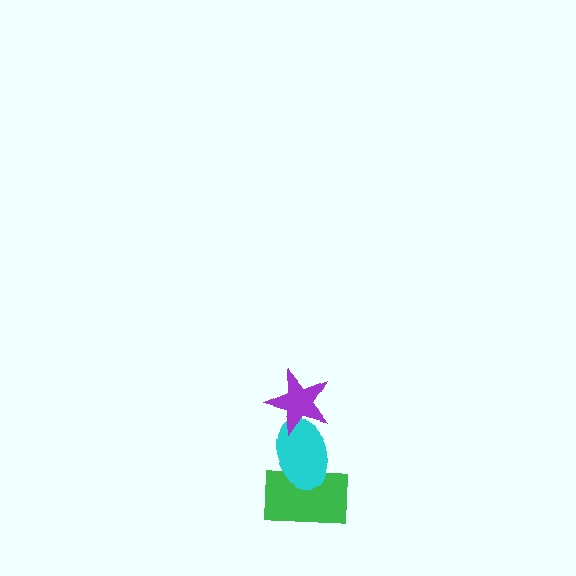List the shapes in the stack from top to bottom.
From top to bottom: the purple star, the cyan ellipse, the green rectangle.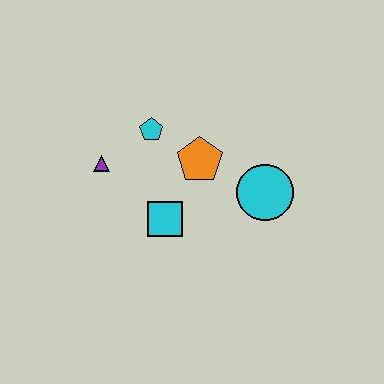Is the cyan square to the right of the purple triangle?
Yes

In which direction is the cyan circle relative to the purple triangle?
The cyan circle is to the right of the purple triangle.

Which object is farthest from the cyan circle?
The purple triangle is farthest from the cyan circle.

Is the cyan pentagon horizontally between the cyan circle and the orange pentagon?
No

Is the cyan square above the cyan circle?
No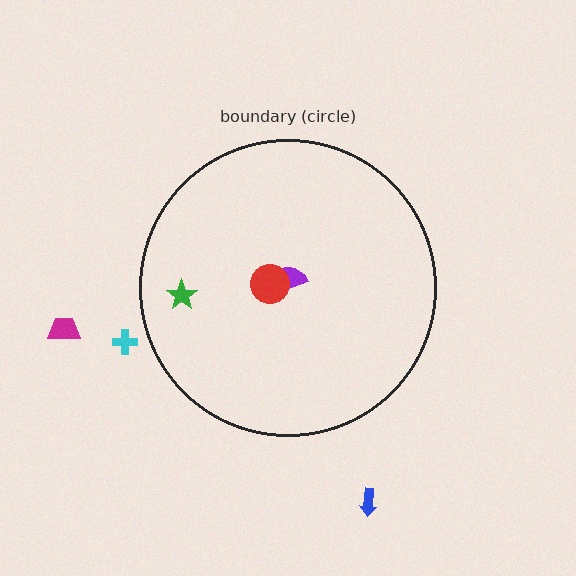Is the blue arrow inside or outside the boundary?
Outside.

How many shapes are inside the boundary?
3 inside, 3 outside.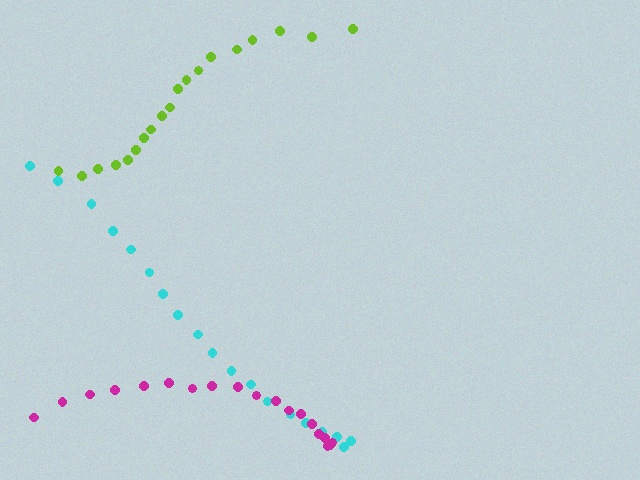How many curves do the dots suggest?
There are 3 distinct paths.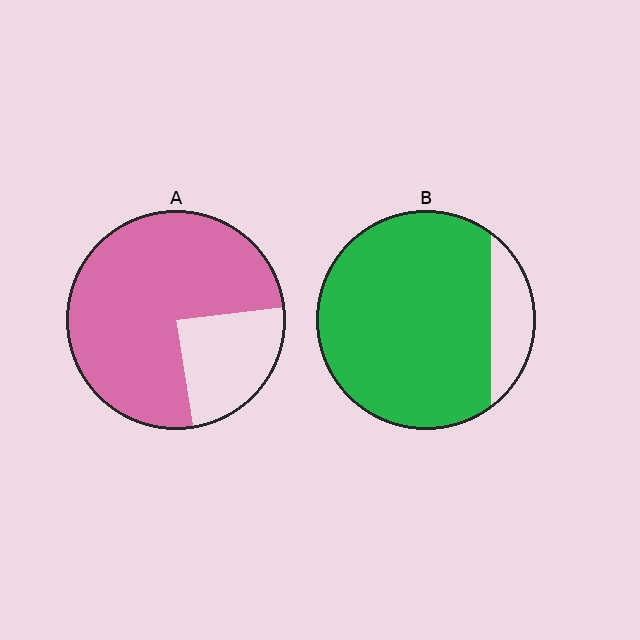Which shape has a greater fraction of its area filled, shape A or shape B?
Shape B.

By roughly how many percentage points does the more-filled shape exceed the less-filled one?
By roughly 10 percentage points (B over A).